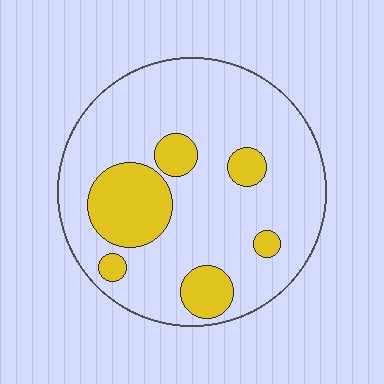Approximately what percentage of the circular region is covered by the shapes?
Approximately 20%.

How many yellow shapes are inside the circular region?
6.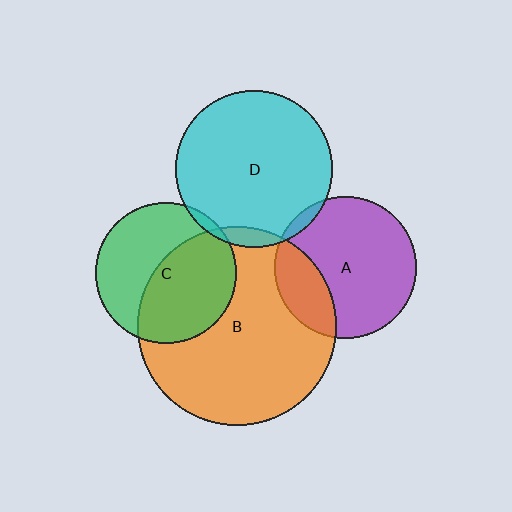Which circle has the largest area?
Circle B (orange).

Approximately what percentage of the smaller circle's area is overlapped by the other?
Approximately 5%.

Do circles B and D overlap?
Yes.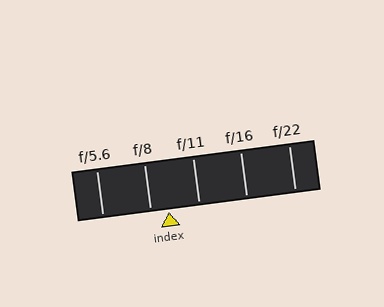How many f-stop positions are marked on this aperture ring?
There are 5 f-stop positions marked.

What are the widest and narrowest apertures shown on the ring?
The widest aperture shown is f/5.6 and the narrowest is f/22.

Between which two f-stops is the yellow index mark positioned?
The index mark is between f/8 and f/11.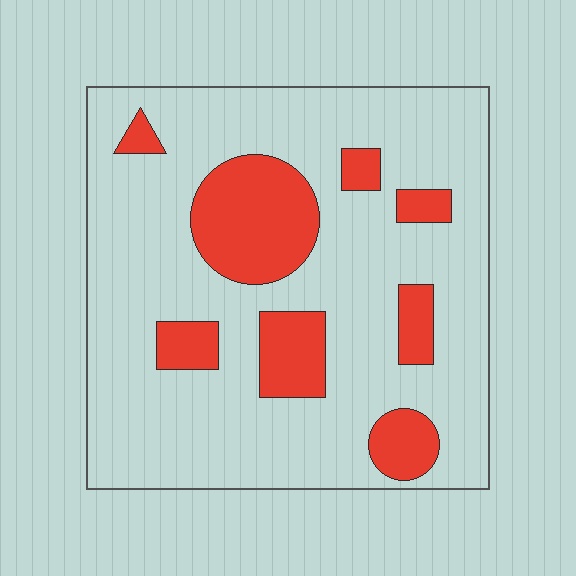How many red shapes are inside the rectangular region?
8.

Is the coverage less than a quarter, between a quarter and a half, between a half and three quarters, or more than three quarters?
Less than a quarter.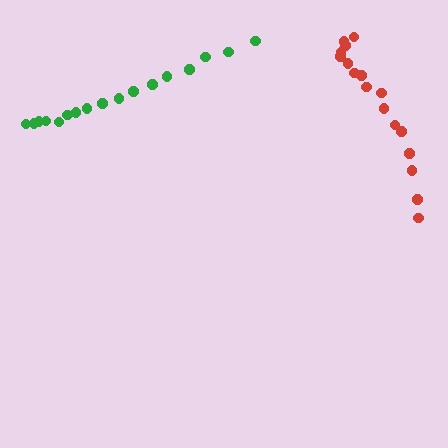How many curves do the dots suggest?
There are 2 distinct paths.